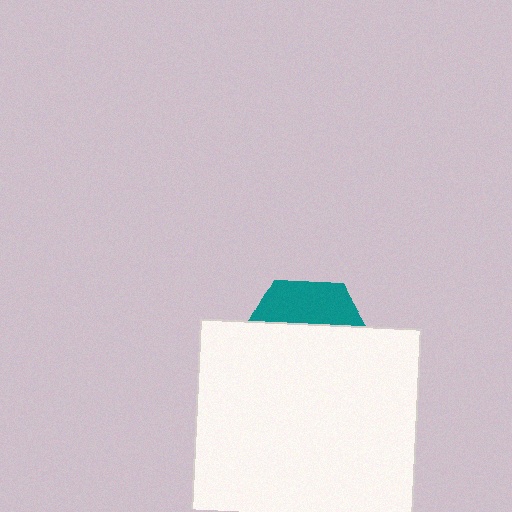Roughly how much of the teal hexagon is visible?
A small part of it is visible (roughly 32%).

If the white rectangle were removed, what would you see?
You would see the complete teal hexagon.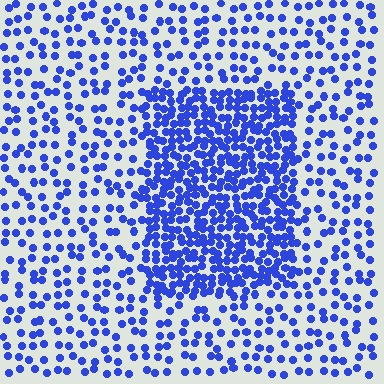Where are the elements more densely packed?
The elements are more densely packed inside the rectangle boundary.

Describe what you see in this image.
The image contains small blue elements arranged at two different densities. A rectangle-shaped region is visible where the elements are more densely packed than the surrounding area.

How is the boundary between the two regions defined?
The boundary is defined by a change in element density (approximately 2.5x ratio). All elements are the same color, size, and shape.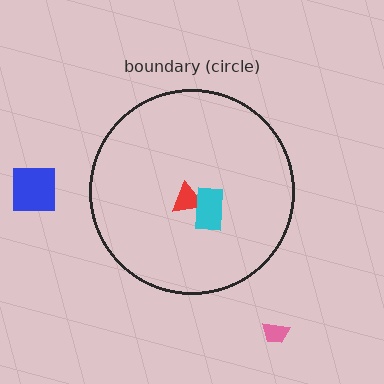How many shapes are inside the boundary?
2 inside, 2 outside.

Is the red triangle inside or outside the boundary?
Inside.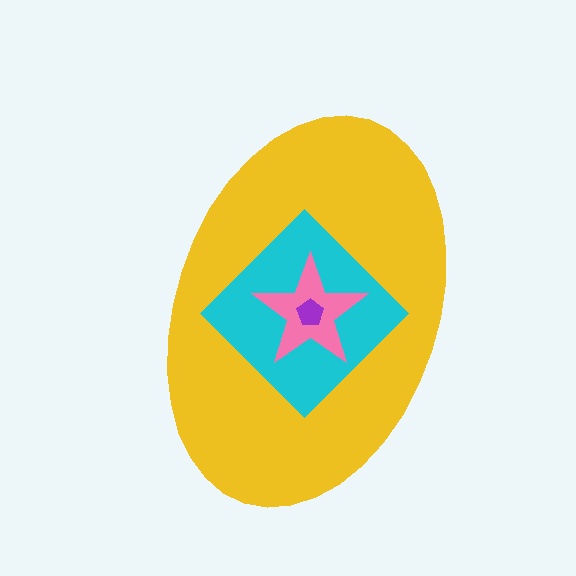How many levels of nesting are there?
4.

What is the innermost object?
The purple pentagon.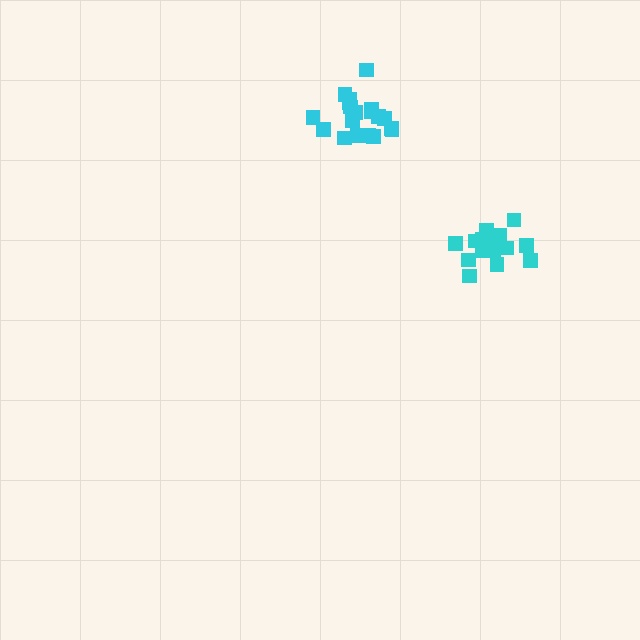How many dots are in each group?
Group 1: 19 dots, Group 2: 18 dots (37 total).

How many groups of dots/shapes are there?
There are 2 groups.